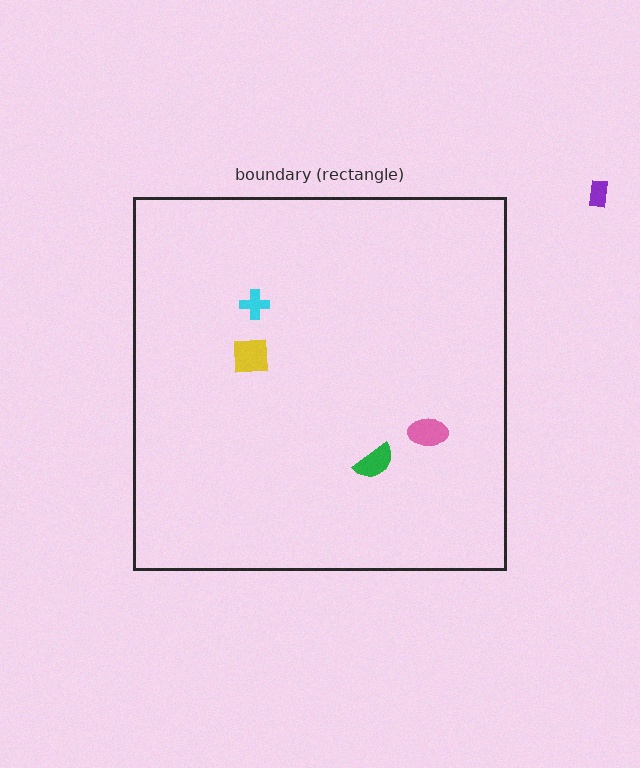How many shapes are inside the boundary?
4 inside, 1 outside.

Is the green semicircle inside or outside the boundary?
Inside.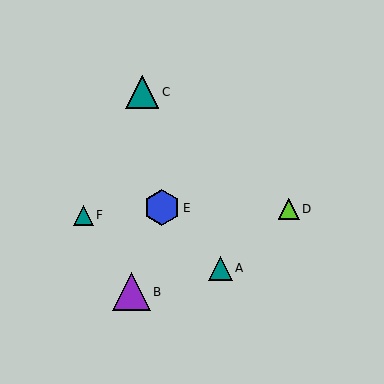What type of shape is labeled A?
Shape A is a teal triangle.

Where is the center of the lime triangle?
The center of the lime triangle is at (289, 209).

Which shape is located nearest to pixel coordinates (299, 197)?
The lime triangle (labeled D) at (289, 209) is nearest to that location.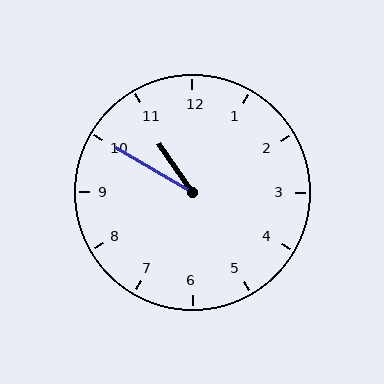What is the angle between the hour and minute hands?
Approximately 25 degrees.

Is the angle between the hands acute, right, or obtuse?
It is acute.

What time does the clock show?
10:50.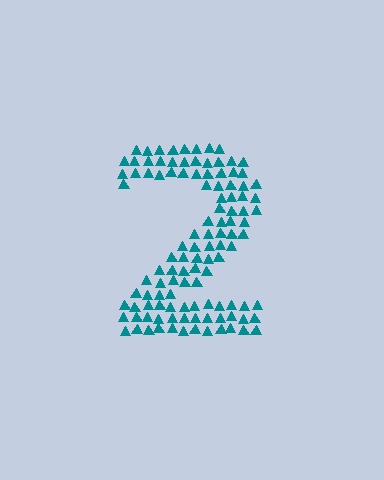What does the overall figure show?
The overall figure shows the digit 2.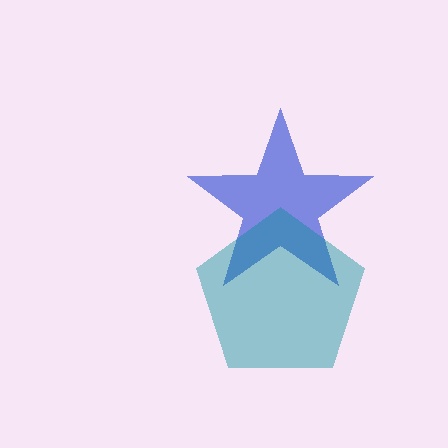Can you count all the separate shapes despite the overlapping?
Yes, there are 2 separate shapes.